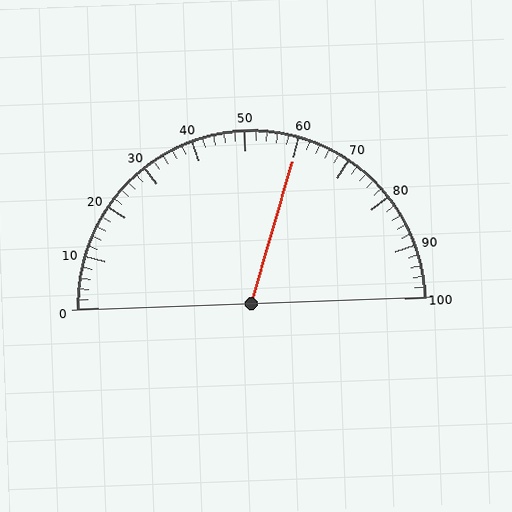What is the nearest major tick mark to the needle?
The nearest major tick mark is 60.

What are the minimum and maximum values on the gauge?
The gauge ranges from 0 to 100.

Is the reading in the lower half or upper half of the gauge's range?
The reading is in the upper half of the range (0 to 100).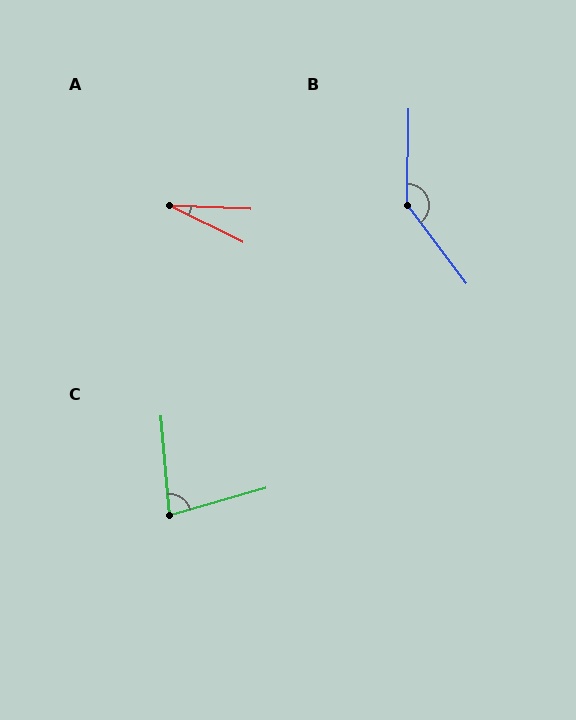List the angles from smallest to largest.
A (24°), C (79°), B (142°).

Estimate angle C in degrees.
Approximately 79 degrees.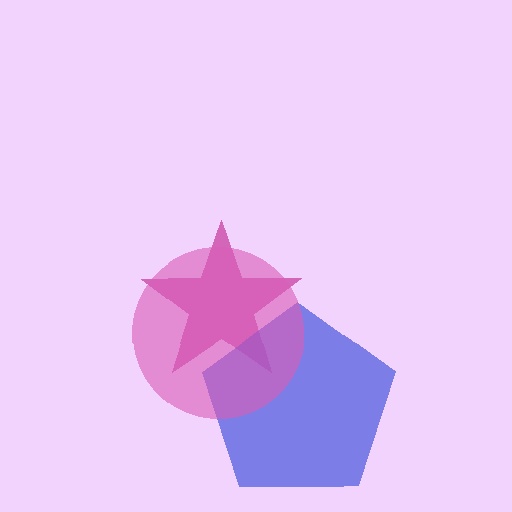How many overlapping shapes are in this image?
There are 3 overlapping shapes in the image.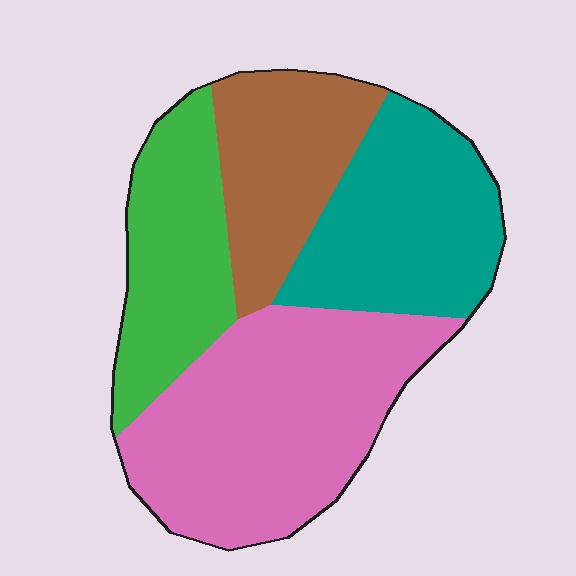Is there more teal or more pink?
Pink.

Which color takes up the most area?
Pink, at roughly 35%.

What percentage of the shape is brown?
Brown takes up less than a quarter of the shape.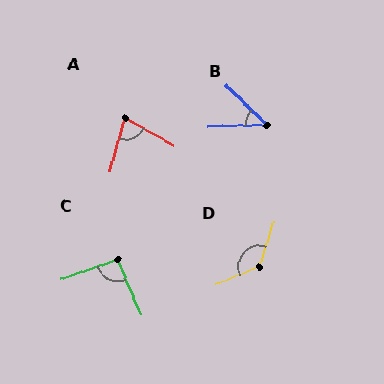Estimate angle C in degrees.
Approximately 93 degrees.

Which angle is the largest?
D, at approximately 131 degrees.